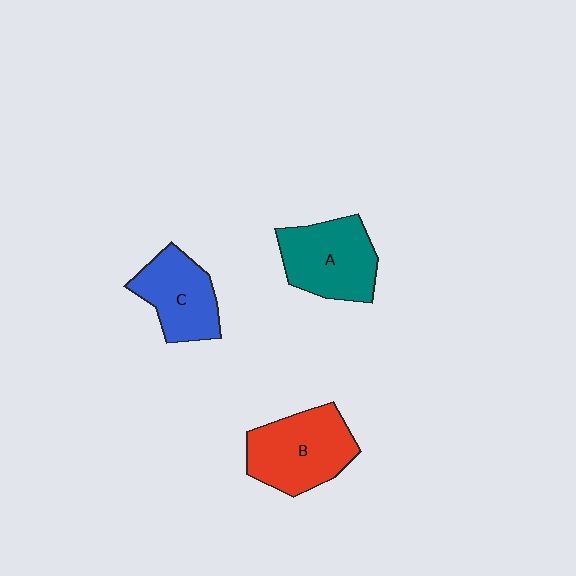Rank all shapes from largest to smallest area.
From largest to smallest: B (red), A (teal), C (blue).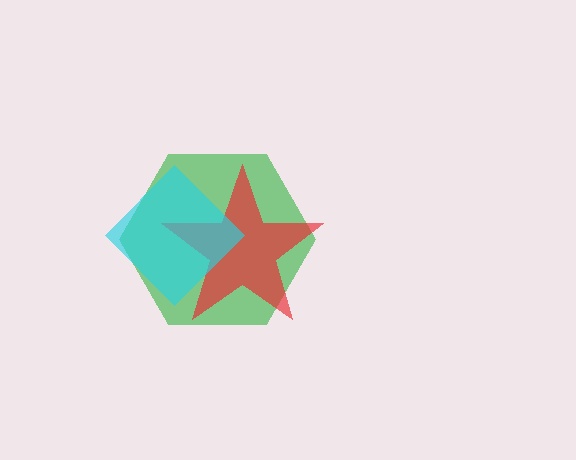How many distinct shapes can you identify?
There are 3 distinct shapes: a green hexagon, a red star, a cyan diamond.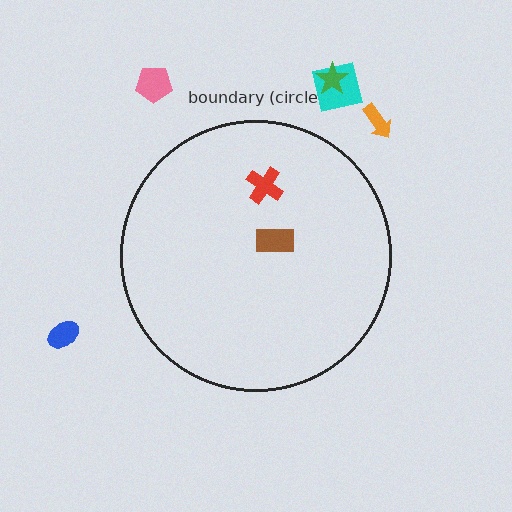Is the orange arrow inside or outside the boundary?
Outside.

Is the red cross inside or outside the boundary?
Inside.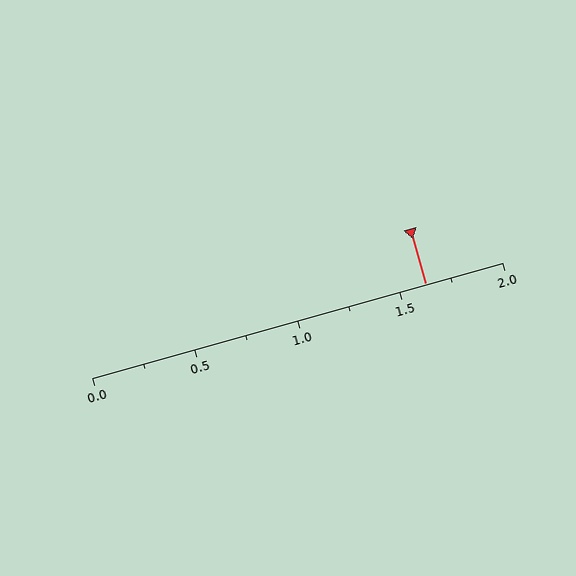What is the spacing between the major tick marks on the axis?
The major ticks are spaced 0.5 apart.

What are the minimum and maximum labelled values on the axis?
The axis runs from 0.0 to 2.0.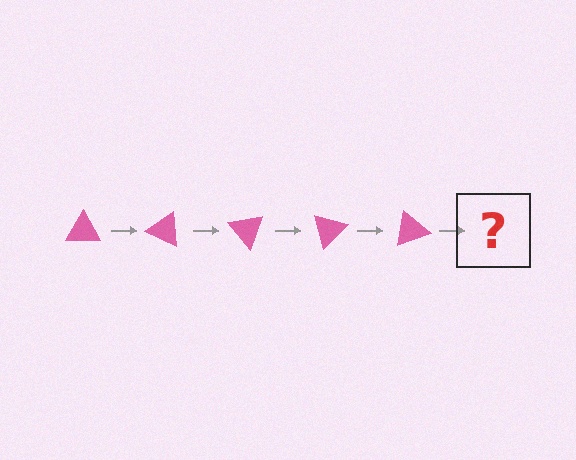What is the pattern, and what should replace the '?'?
The pattern is that the triangle rotates 25 degrees each step. The '?' should be a pink triangle rotated 125 degrees.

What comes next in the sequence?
The next element should be a pink triangle rotated 125 degrees.